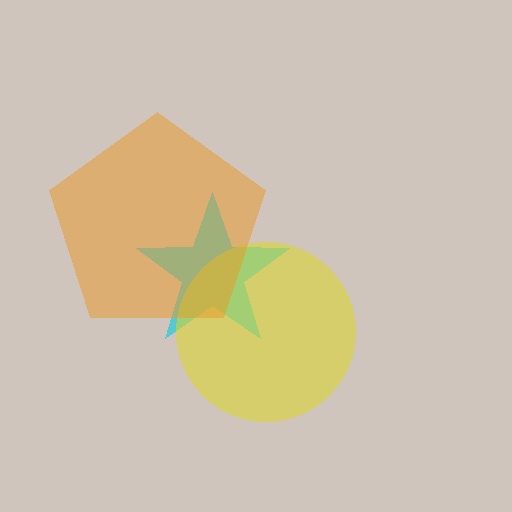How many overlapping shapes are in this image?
There are 3 overlapping shapes in the image.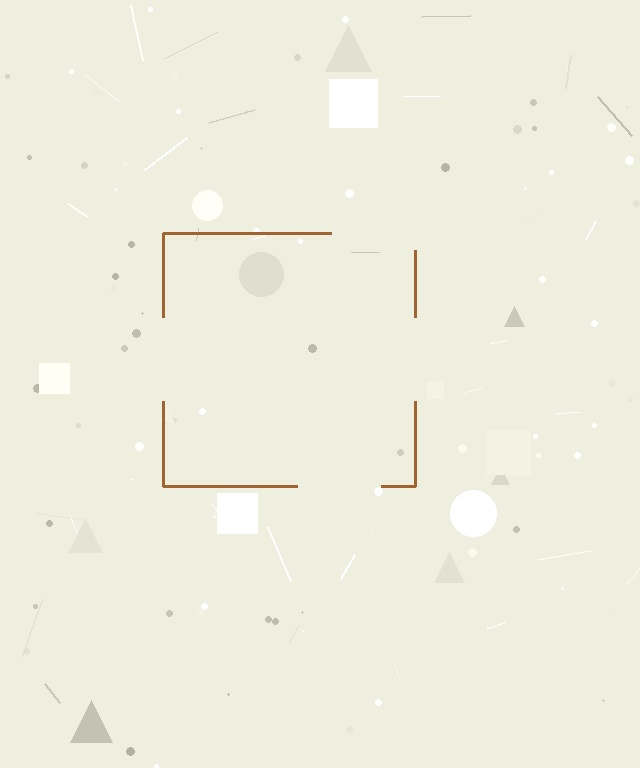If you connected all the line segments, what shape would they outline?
They would outline a square.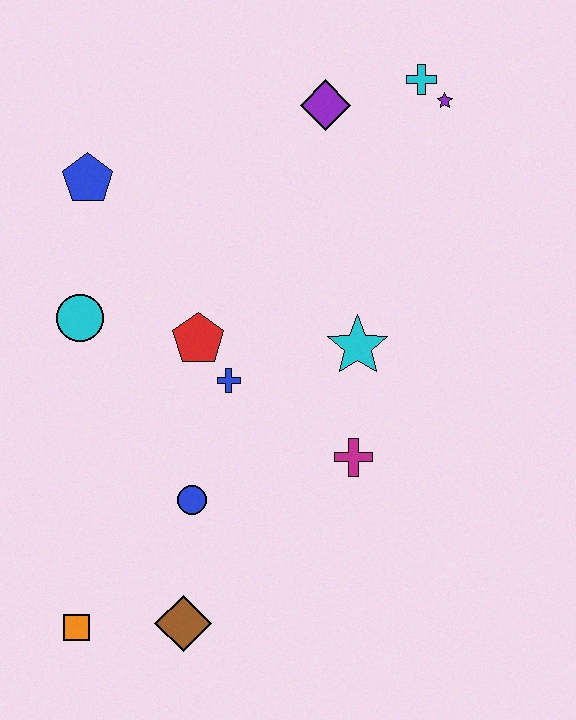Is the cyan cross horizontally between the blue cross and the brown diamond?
No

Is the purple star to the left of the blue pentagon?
No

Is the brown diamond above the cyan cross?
No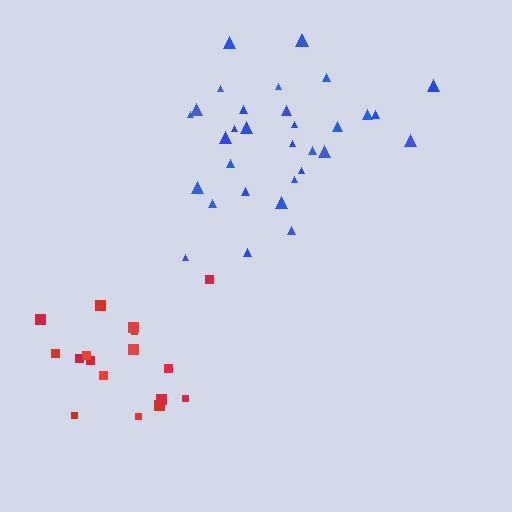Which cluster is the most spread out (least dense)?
Red.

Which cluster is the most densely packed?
Blue.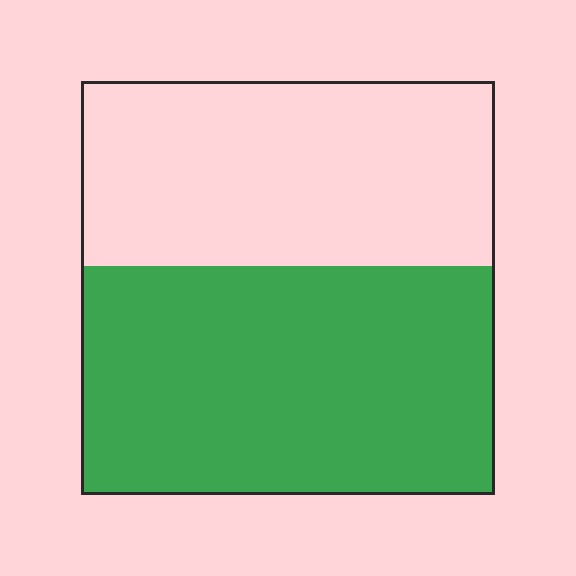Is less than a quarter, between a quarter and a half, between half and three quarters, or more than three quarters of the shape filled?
Between half and three quarters.